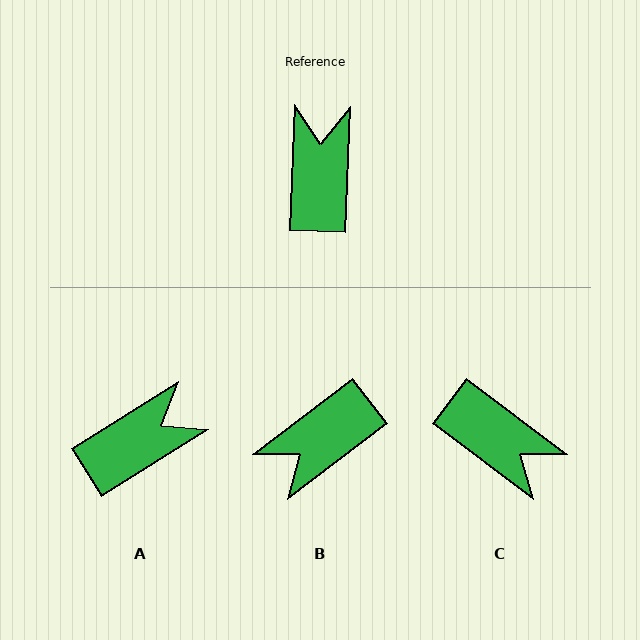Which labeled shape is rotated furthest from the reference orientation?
B, about 130 degrees away.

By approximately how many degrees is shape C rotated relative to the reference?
Approximately 125 degrees clockwise.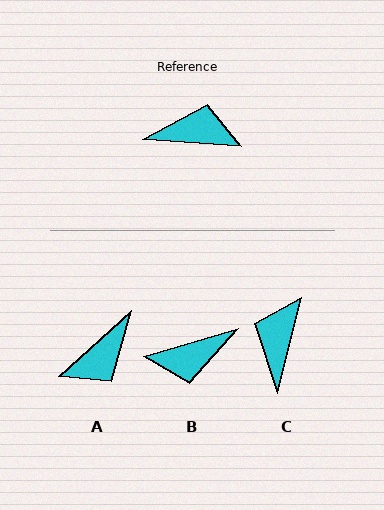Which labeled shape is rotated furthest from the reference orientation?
B, about 159 degrees away.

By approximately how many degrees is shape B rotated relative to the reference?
Approximately 159 degrees clockwise.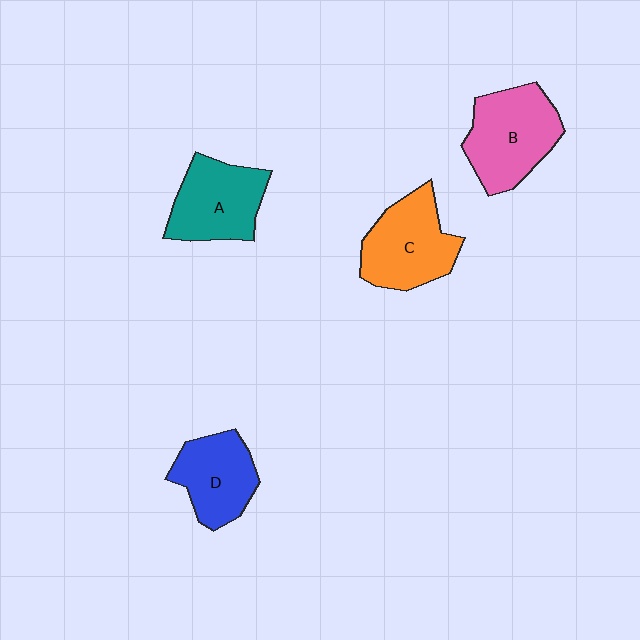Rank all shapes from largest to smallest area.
From largest to smallest: B (pink), C (orange), A (teal), D (blue).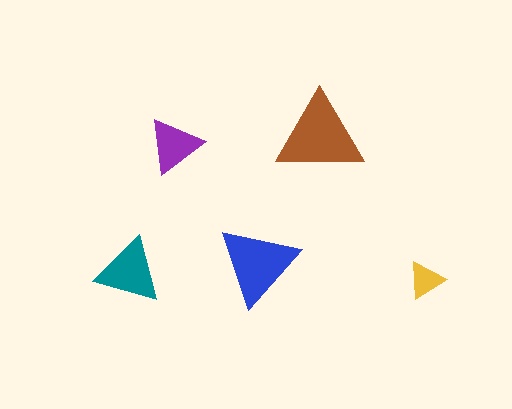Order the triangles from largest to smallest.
the brown one, the blue one, the teal one, the purple one, the yellow one.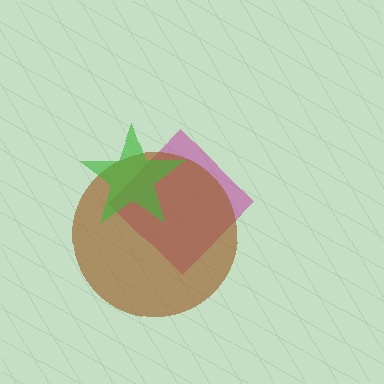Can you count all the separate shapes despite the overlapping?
Yes, there are 3 separate shapes.